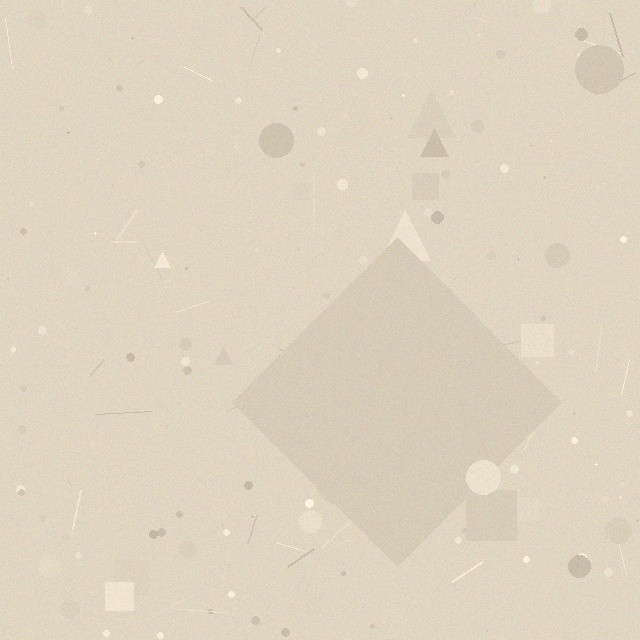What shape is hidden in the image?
A diamond is hidden in the image.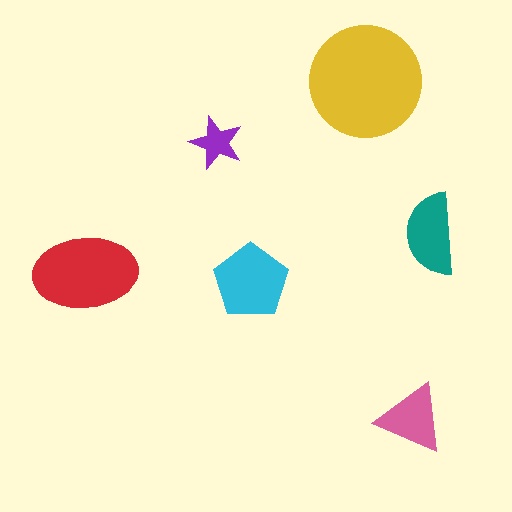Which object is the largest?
The yellow circle.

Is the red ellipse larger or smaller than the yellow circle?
Smaller.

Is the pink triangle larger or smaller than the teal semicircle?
Smaller.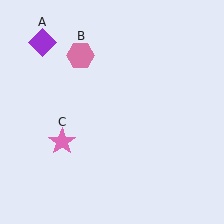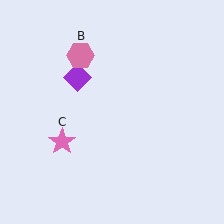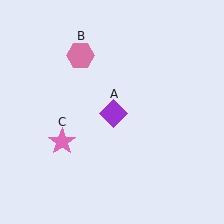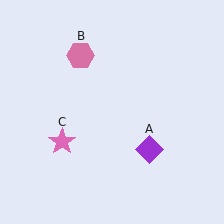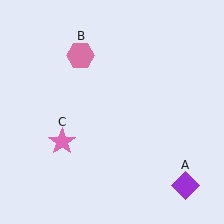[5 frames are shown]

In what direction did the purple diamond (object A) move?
The purple diamond (object A) moved down and to the right.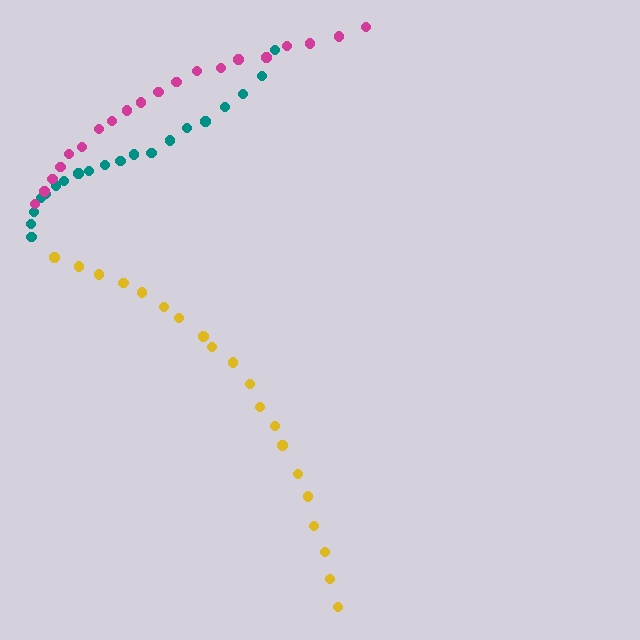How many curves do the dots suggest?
There are 3 distinct paths.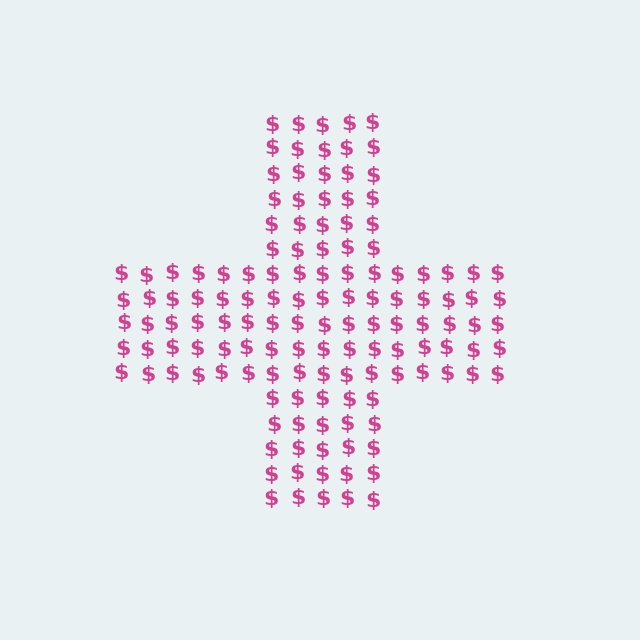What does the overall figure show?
The overall figure shows a cross.